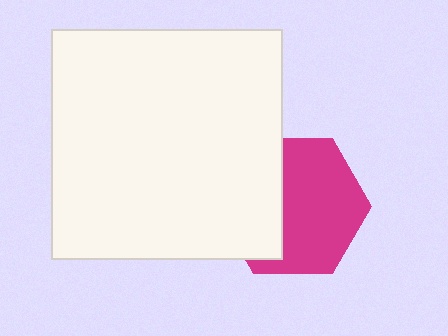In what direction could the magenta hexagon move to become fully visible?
The magenta hexagon could move right. That would shift it out from behind the white square entirely.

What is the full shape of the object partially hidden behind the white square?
The partially hidden object is a magenta hexagon.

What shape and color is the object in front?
The object in front is a white square.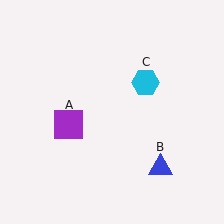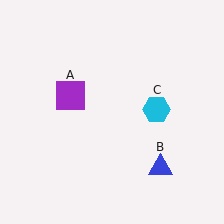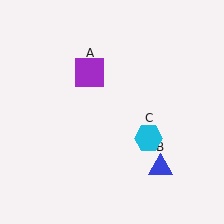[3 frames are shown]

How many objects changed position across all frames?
2 objects changed position: purple square (object A), cyan hexagon (object C).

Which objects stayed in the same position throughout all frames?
Blue triangle (object B) remained stationary.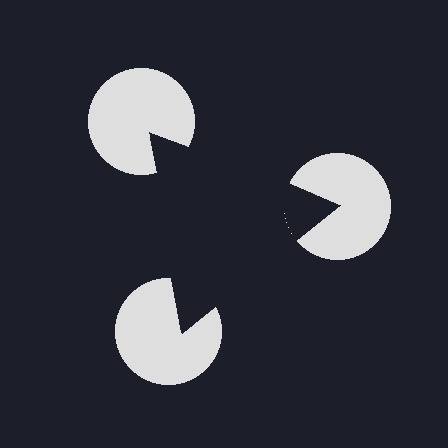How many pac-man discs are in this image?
There are 3 — one at each vertex of the illusory triangle.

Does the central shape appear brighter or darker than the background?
It typically appears slightly darker than the background, even though no actual brightness change is drawn.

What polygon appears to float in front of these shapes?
An illusory triangle — its edges are inferred from the aligned wedge cuts in the pac-man discs, not physically drawn.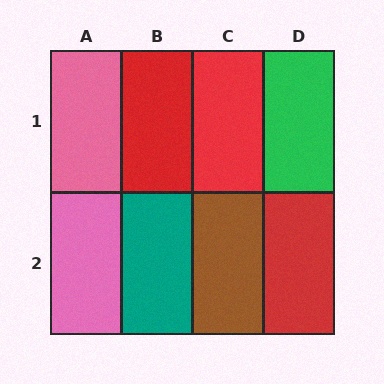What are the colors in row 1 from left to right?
Pink, red, red, green.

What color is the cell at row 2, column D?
Red.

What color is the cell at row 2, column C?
Brown.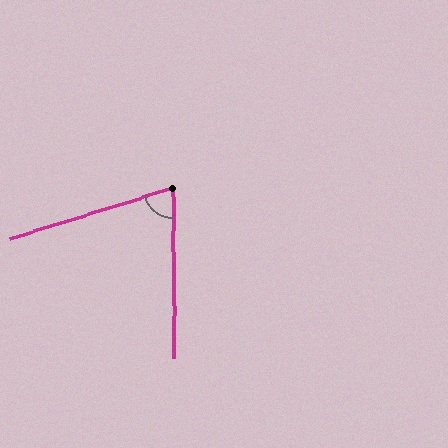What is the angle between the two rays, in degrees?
Approximately 73 degrees.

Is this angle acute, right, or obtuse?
It is acute.